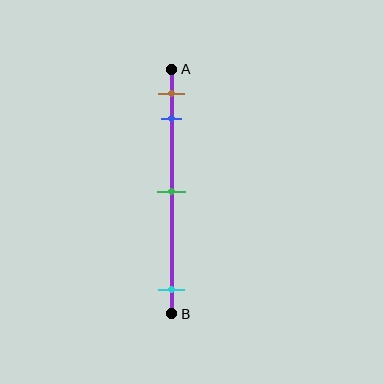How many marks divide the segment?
There are 4 marks dividing the segment.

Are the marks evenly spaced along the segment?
No, the marks are not evenly spaced.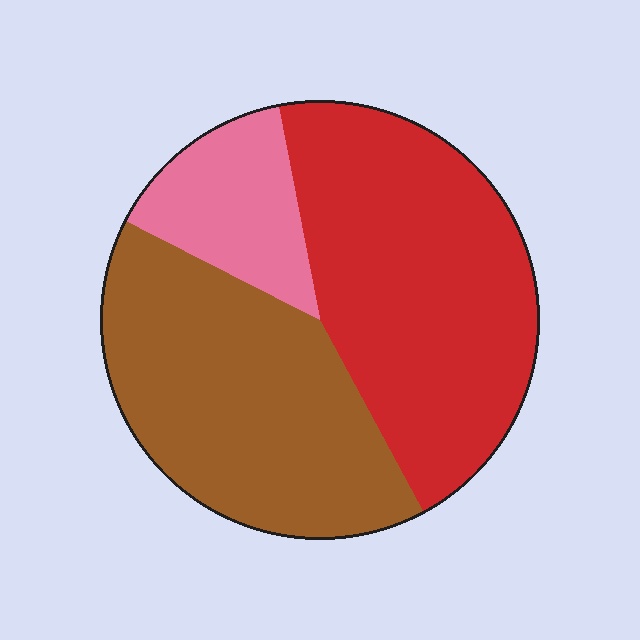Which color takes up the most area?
Red, at roughly 45%.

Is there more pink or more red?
Red.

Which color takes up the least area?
Pink, at roughly 15%.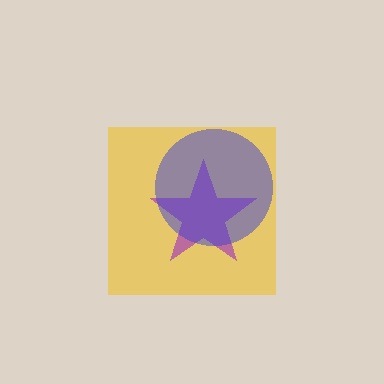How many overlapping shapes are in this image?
There are 3 overlapping shapes in the image.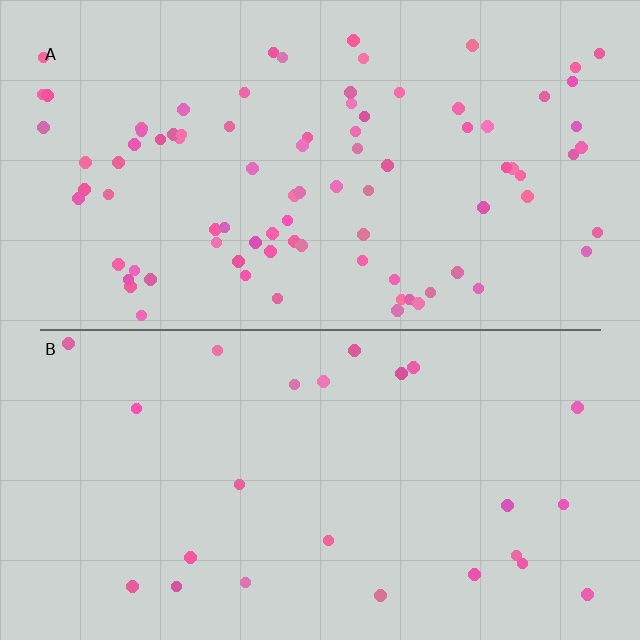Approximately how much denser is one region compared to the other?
Approximately 3.5× — region A over region B.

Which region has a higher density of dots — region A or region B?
A (the top).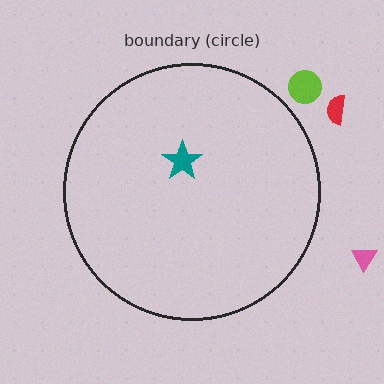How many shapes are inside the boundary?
1 inside, 3 outside.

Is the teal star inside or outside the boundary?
Inside.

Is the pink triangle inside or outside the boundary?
Outside.